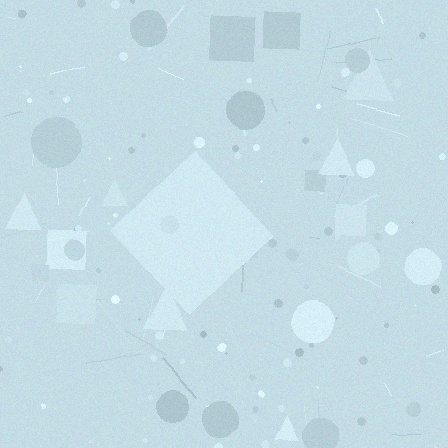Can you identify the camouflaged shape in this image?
The camouflaged shape is a diamond.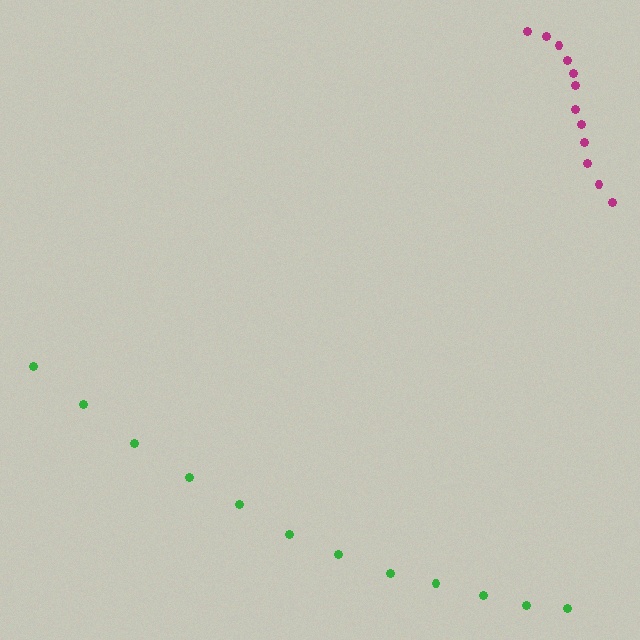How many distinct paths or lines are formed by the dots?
There are 2 distinct paths.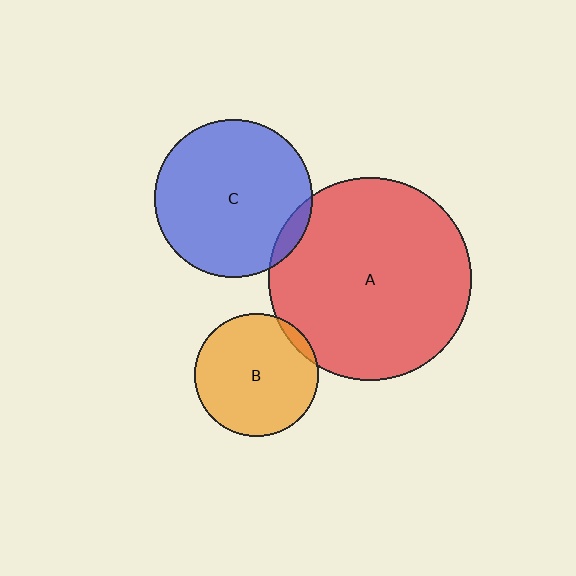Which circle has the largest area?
Circle A (red).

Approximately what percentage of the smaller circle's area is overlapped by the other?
Approximately 5%.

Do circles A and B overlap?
Yes.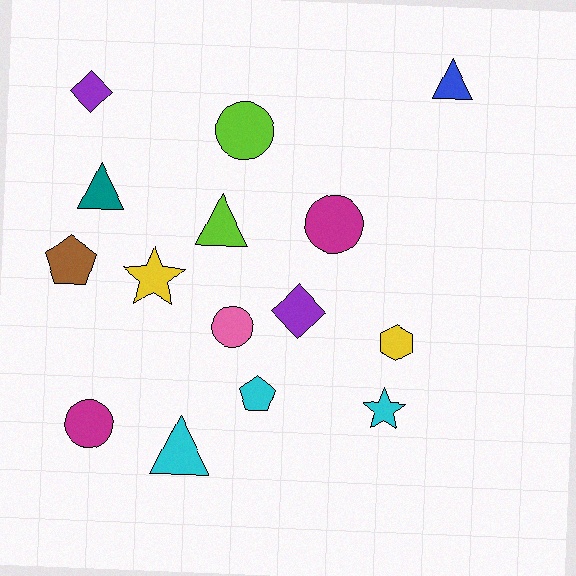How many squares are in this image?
There are no squares.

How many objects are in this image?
There are 15 objects.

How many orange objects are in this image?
There are no orange objects.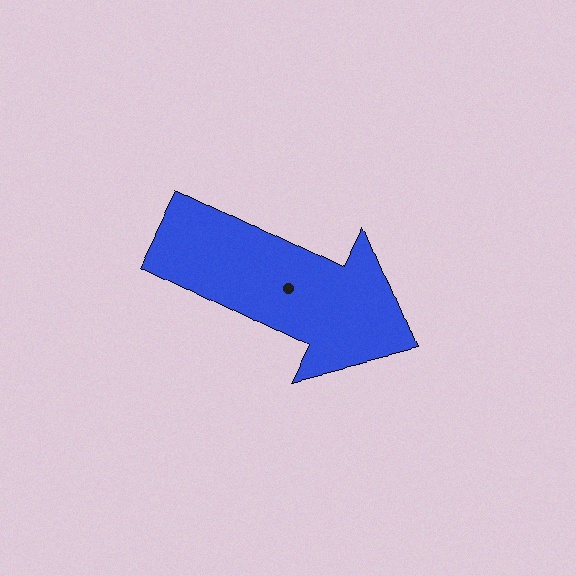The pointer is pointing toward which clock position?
Roughly 4 o'clock.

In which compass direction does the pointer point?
Southeast.